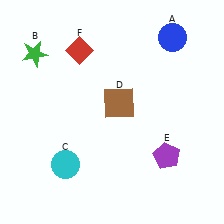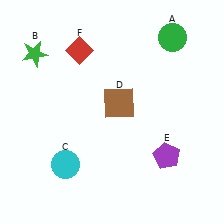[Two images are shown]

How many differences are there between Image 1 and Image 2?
There is 1 difference between the two images.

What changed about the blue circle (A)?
In Image 1, A is blue. In Image 2, it changed to green.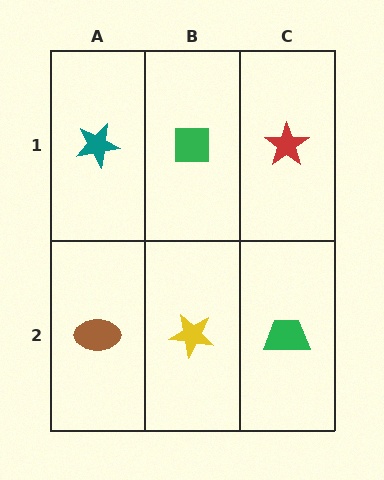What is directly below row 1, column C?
A green trapezoid.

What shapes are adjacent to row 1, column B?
A yellow star (row 2, column B), a teal star (row 1, column A), a red star (row 1, column C).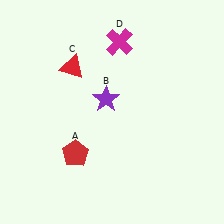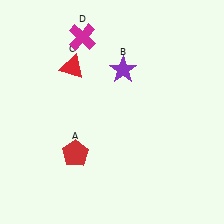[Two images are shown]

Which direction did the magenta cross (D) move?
The magenta cross (D) moved left.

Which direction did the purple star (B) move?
The purple star (B) moved up.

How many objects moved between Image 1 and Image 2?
2 objects moved between the two images.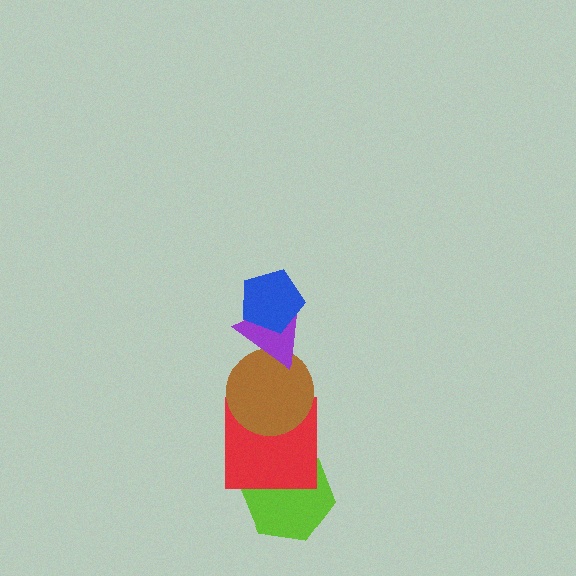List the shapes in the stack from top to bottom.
From top to bottom: the blue pentagon, the purple triangle, the brown circle, the red square, the lime hexagon.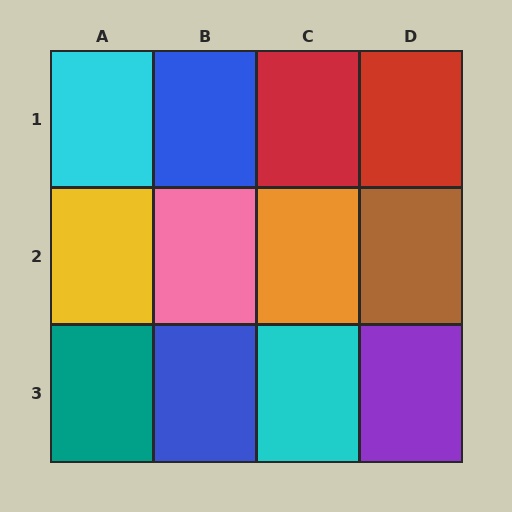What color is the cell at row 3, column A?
Teal.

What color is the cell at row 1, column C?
Red.